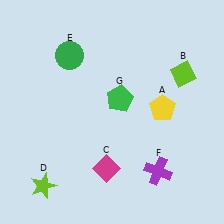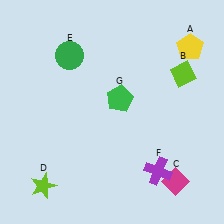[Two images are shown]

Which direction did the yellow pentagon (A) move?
The yellow pentagon (A) moved up.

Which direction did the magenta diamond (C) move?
The magenta diamond (C) moved right.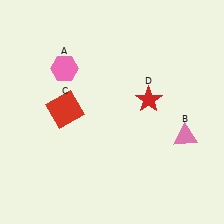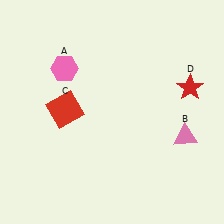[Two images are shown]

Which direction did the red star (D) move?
The red star (D) moved right.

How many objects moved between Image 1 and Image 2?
1 object moved between the two images.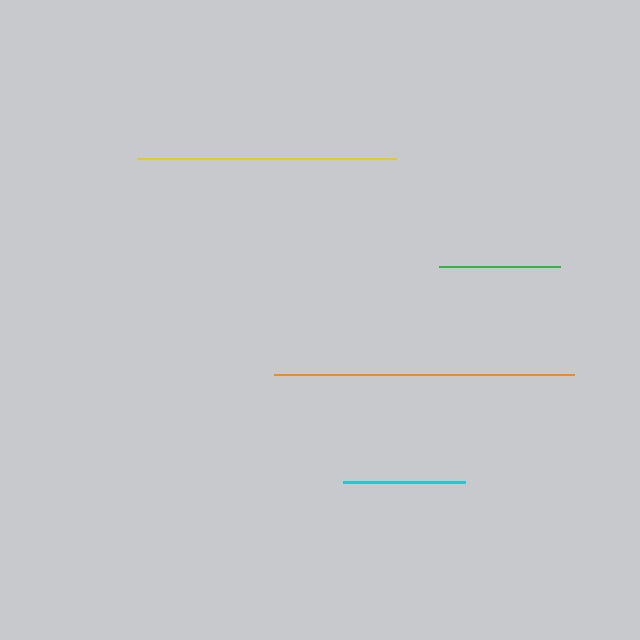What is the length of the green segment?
The green segment is approximately 121 pixels long.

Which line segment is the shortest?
The green line is the shortest at approximately 121 pixels.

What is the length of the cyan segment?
The cyan segment is approximately 122 pixels long.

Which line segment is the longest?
The orange line is the longest at approximately 300 pixels.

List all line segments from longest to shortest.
From longest to shortest: orange, yellow, cyan, green.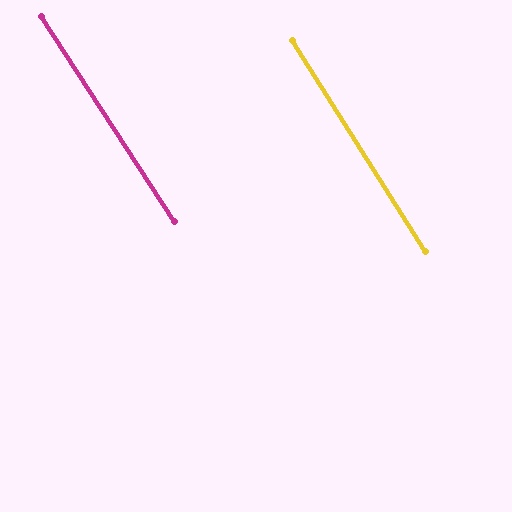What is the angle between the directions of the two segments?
Approximately 1 degree.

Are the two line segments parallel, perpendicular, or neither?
Parallel — their directions differ by only 0.6°.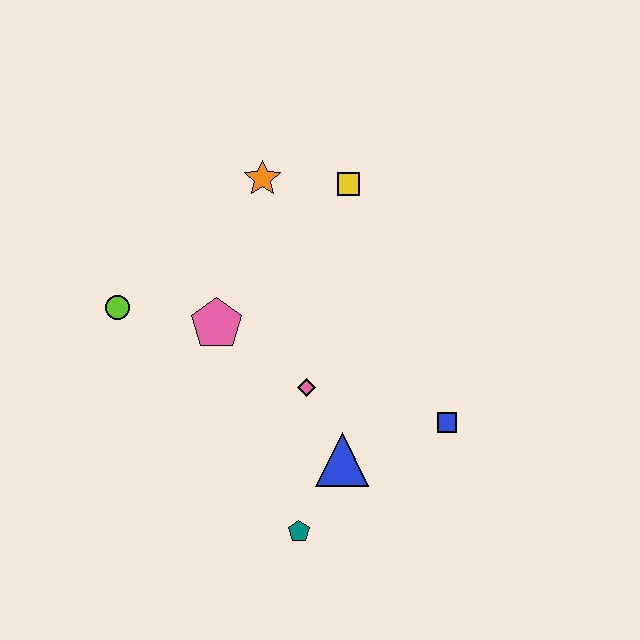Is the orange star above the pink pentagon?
Yes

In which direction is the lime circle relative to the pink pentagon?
The lime circle is to the left of the pink pentagon.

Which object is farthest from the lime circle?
The blue square is farthest from the lime circle.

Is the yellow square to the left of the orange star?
No